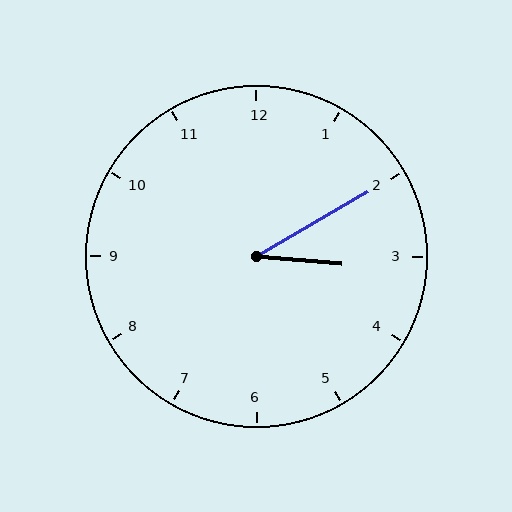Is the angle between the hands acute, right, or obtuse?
It is acute.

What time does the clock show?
3:10.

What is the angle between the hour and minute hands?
Approximately 35 degrees.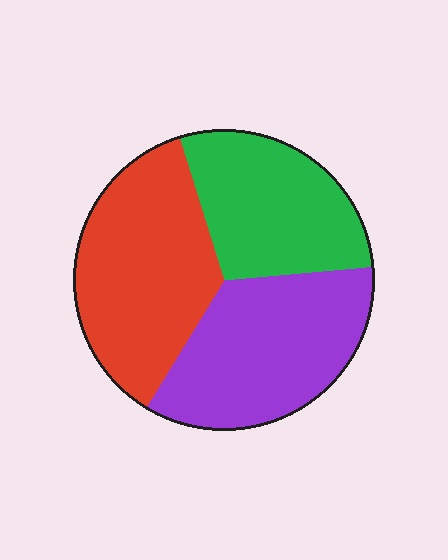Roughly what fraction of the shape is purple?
Purple covers 35% of the shape.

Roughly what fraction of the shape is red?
Red takes up between a third and a half of the shape.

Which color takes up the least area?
Green, at roughly 30%.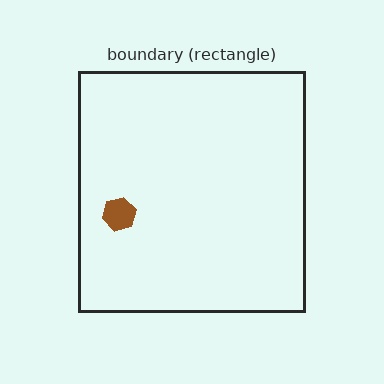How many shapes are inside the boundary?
1 inside, 0 outside.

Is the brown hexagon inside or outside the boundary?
Inside.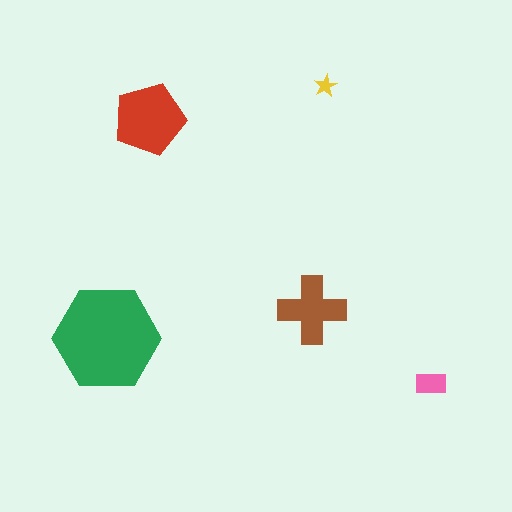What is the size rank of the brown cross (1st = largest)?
3rd.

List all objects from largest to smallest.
The green hexagon, the red pentagon, the brown cross, the pink rectangle, the yellow star.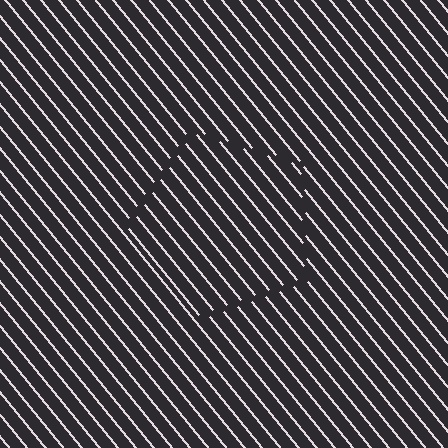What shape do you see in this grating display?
An illusory pentagon. The interior of the shape contains the same grating, shifted by half a period — the contour is defined by the phase discontinuity where line-ends from the inner and outer gratings abut.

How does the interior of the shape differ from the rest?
The interior of the shape contains the same grating, shifted by half a period — the contour is defined by the phase discontinuity where line-ends from the inner and outer gratings abut.